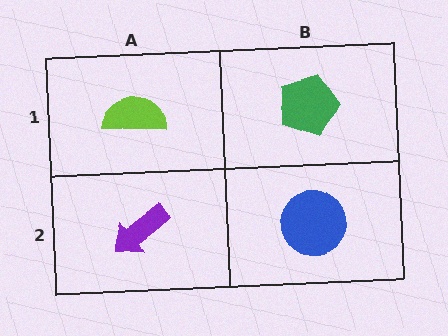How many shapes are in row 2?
2 shapes.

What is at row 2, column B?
A blue circle.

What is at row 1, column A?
A lime semicircle.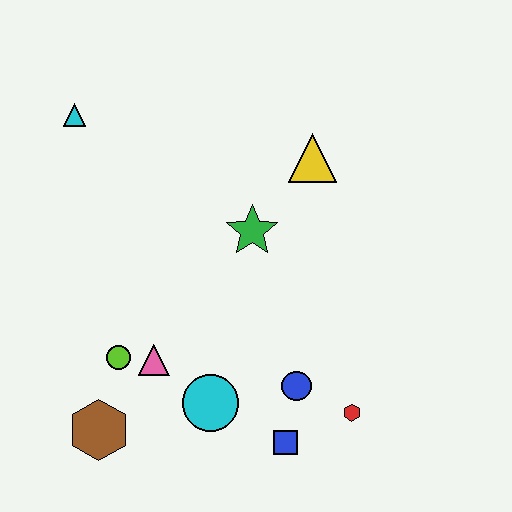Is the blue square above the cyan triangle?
No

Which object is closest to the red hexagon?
The blue circle is closest to the red hexagon.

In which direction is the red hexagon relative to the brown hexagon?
The red hexagon is to the right of the brown hexagon.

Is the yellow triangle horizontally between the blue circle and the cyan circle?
No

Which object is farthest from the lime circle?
The yellow triangle is farthest from the lime circle.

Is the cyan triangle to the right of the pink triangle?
No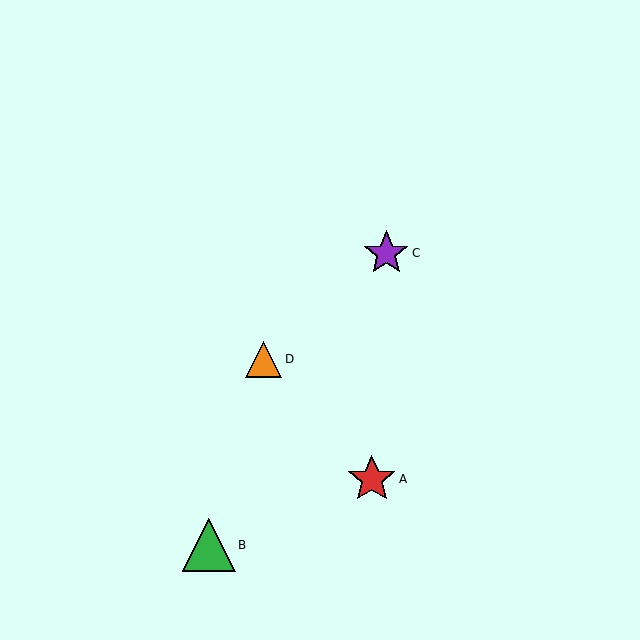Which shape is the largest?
The green triangle (labeled B) is the largest.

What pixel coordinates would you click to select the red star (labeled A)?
Click at (372, 479) to select the red star A.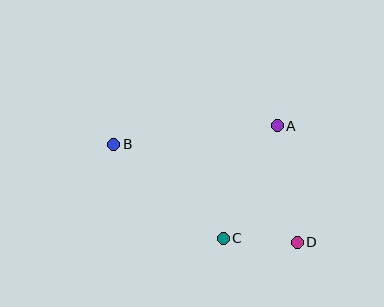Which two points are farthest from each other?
Points B and D are farthest from each other.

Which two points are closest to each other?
Points C and D are closest to each other.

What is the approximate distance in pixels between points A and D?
The distance between A and D is approximately 118 pixels.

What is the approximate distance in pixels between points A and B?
The distance between A and B is approximately 165 pixels.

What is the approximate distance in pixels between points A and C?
The distance between A and C is approximately 125 pixels.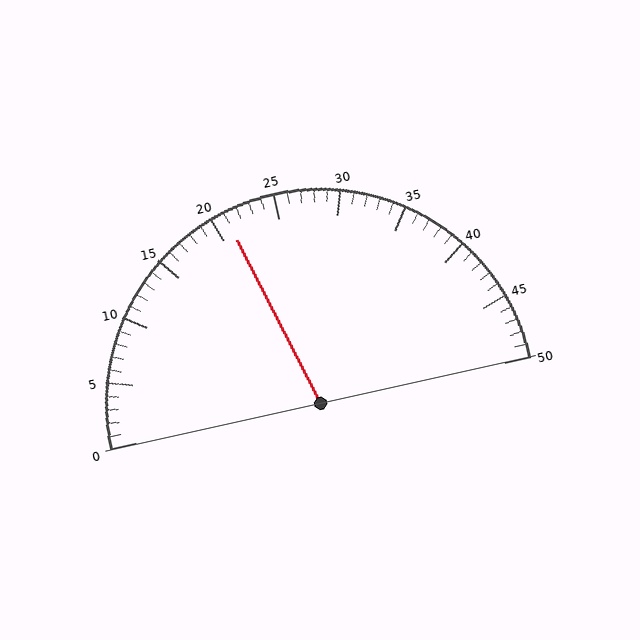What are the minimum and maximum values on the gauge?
The gauge ranges from 0 to 50.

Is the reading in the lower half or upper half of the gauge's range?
The reading is in the lower half of the range (0 to 50).